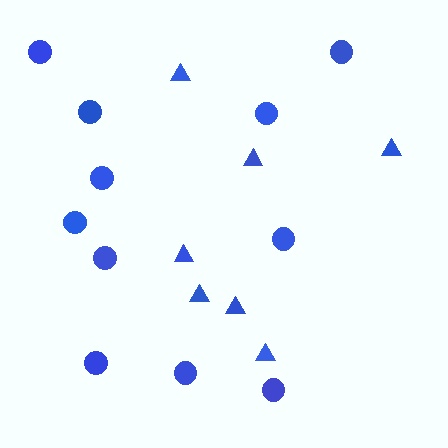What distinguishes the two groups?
There are 2 groups: one group of circles (11) and one group of triangles (7).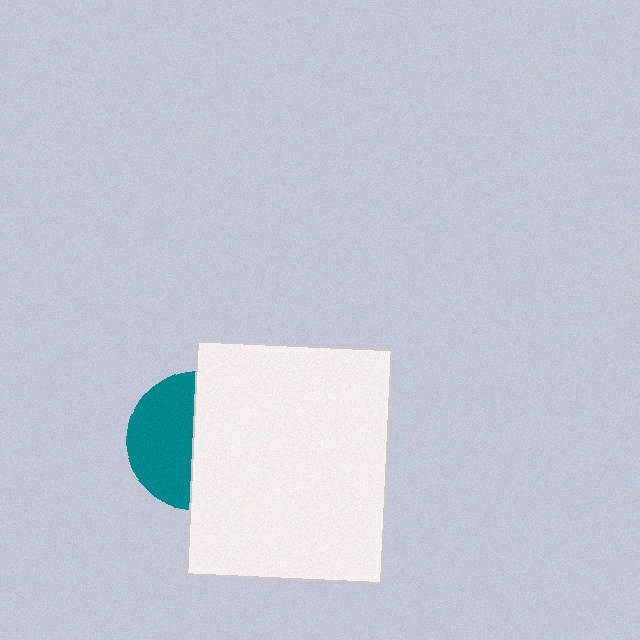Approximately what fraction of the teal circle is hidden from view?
Roughly 54% of the teal circle is hidden behind the white rectangle.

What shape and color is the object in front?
The object in front is a white rectangle.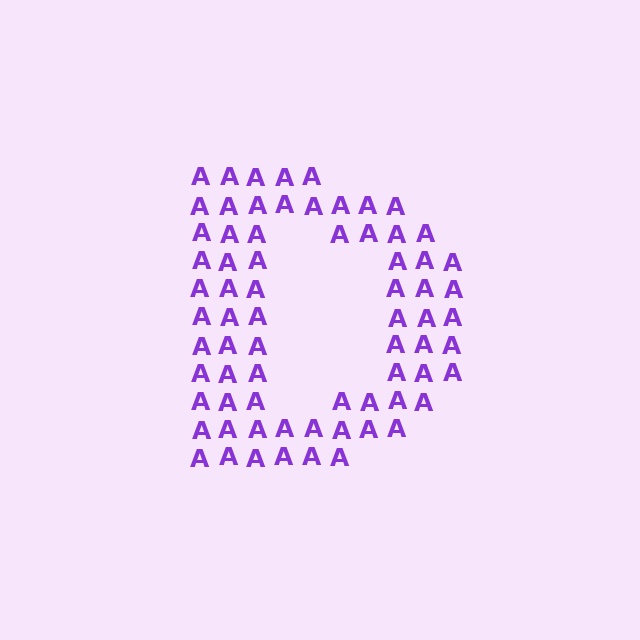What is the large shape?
The large shape is the letter D.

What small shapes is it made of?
It is made of small letter A's.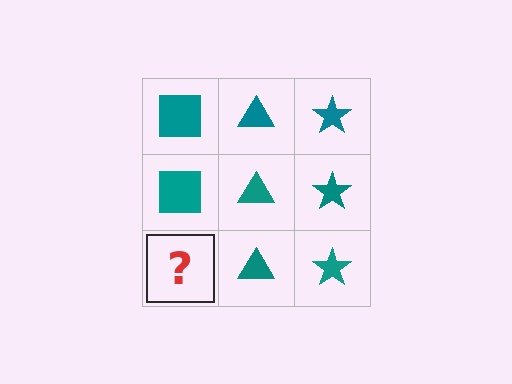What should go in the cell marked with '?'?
The missing cell should contain a teal square.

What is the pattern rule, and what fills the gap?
The rule is that each column has a consistent shape. The gap should be filled with a teal square.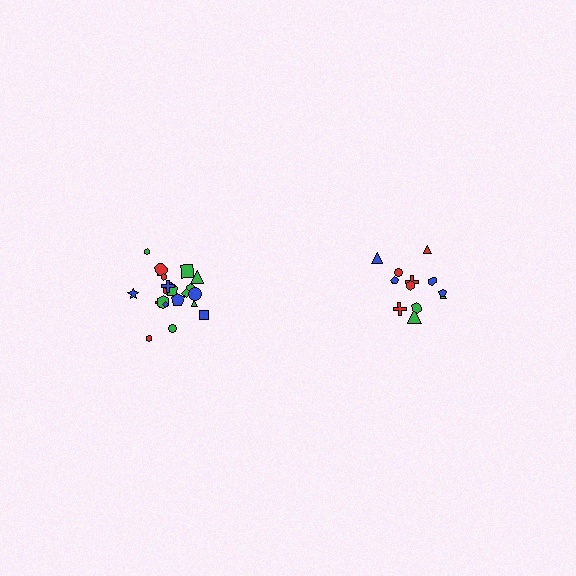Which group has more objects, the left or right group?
The left group.